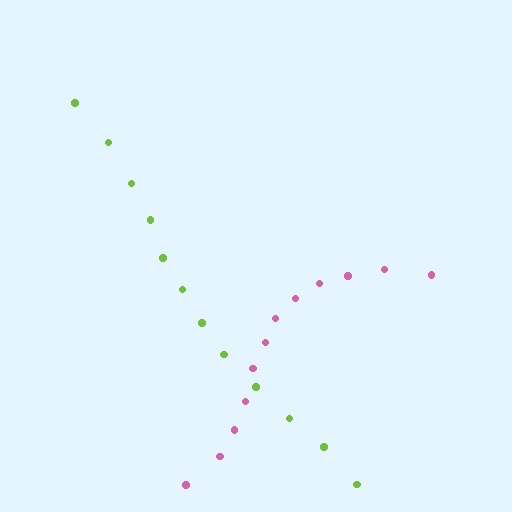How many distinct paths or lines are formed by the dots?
There are 2 distinct paths.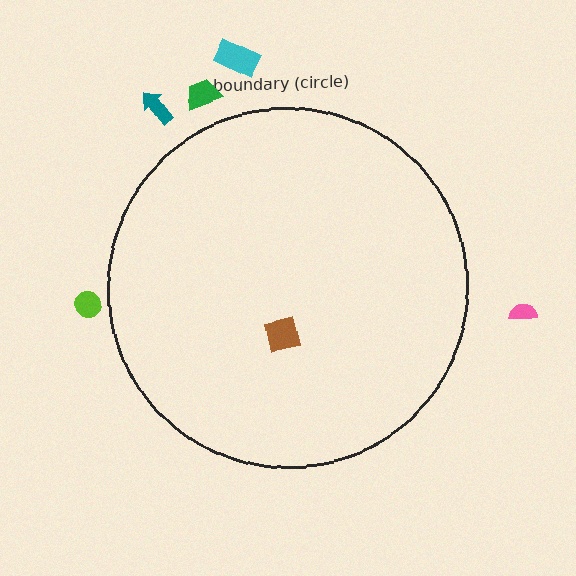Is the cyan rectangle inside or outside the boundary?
Outside.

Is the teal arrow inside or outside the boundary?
Outside.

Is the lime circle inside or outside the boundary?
Outside.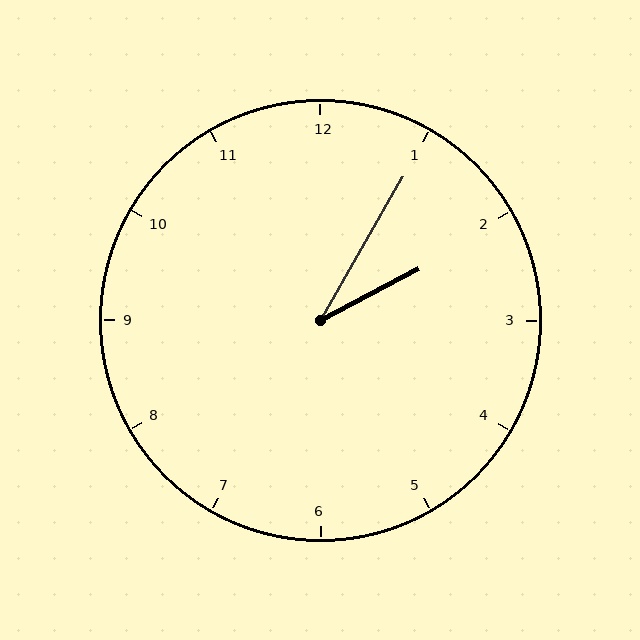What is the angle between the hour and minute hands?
Approximately 32 degrees.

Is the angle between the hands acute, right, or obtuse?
It is acute.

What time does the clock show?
2:05.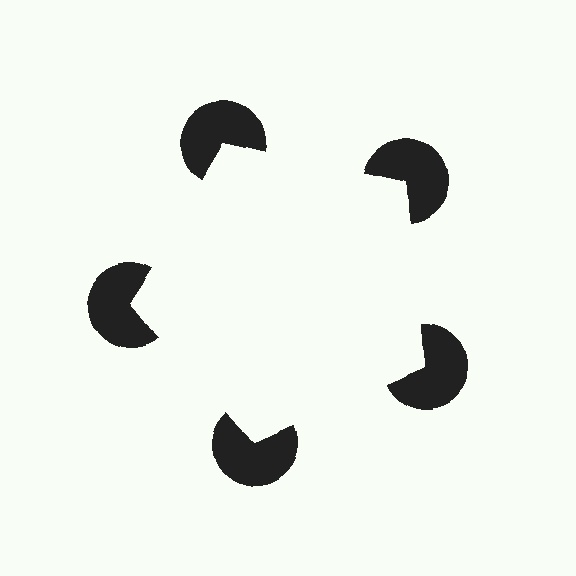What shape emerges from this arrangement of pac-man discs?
An illusory pentagon — its edges are inferred from the aligned wedge cuts in the pac-man discs, not physically drawn.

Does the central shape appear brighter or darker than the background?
It typically appears slightly brighter than the background, even though no actual brightness change is drawn.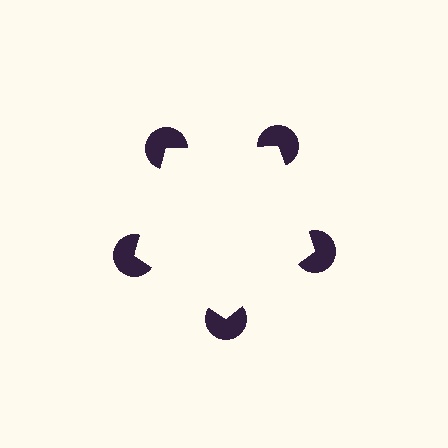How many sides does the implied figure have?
5 sides.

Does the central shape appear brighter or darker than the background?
It typically appears slightly brighter than the background, even though no actual brightness change is drawn.